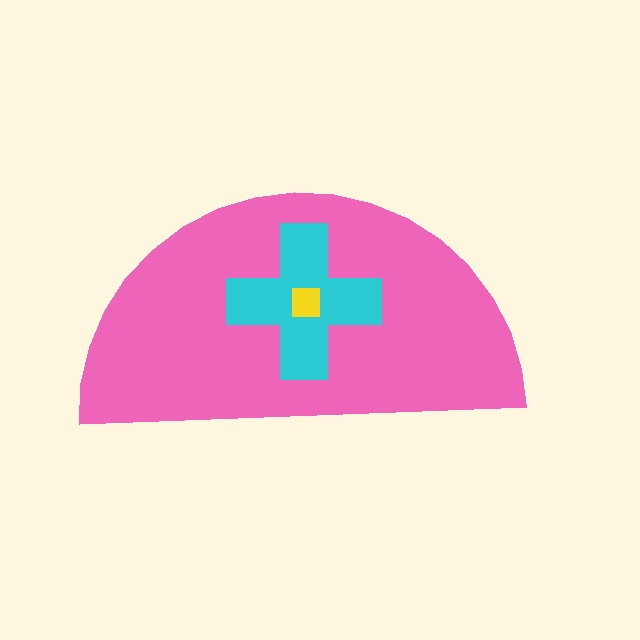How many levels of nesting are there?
3.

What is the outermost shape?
The pink semicircle.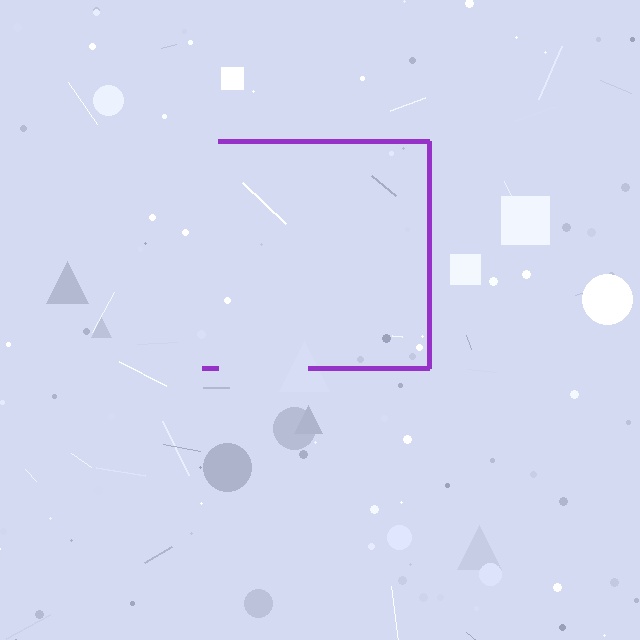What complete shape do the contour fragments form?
The contour fragments form a square.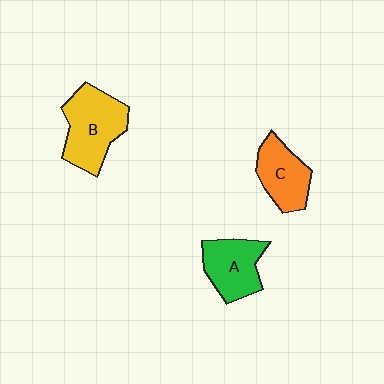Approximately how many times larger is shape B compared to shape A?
Approximately 1.3 times.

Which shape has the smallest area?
Shape C (orange).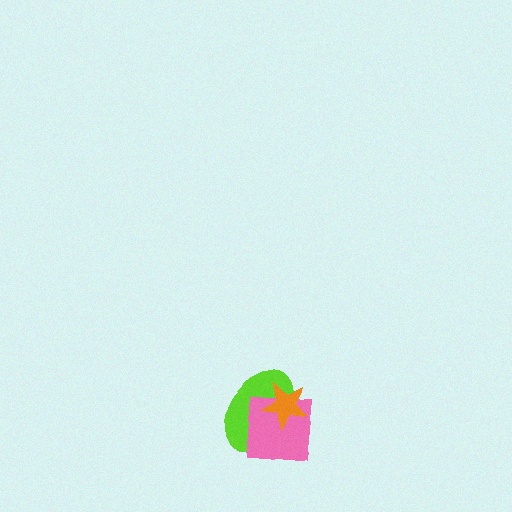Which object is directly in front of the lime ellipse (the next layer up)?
The pink square is directly in front of the lime ellipse.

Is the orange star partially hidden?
No, no other shape covers it.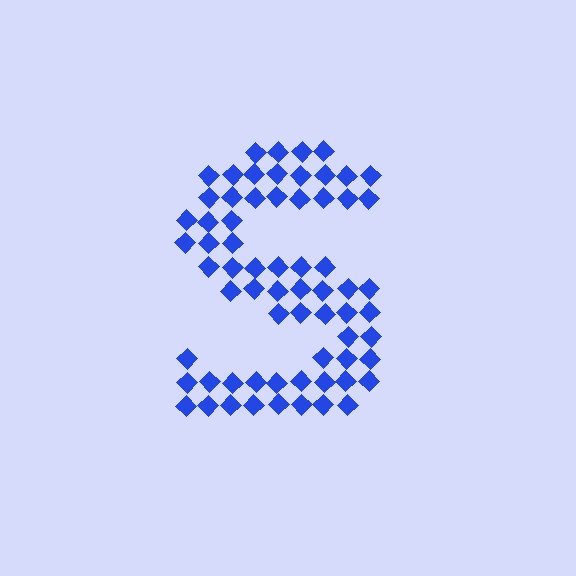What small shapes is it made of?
It is made of small diamonds.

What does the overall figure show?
The overall figure shows the letter S.